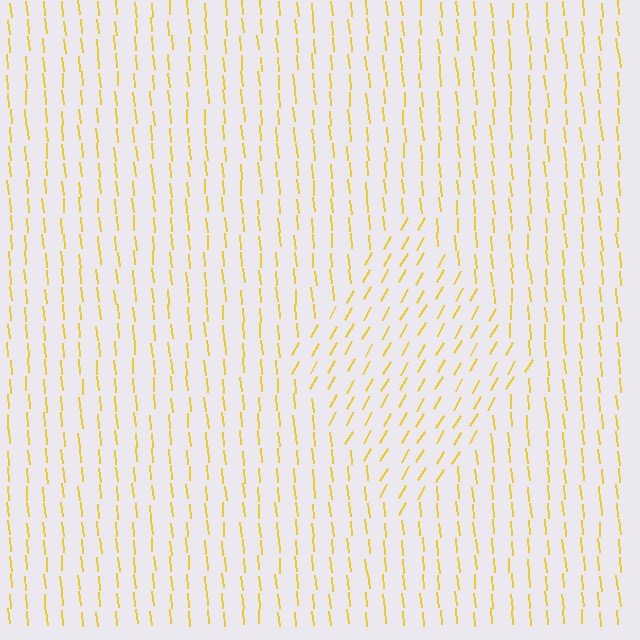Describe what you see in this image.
The image is filled with small yellow line segments. A diamond region in the image has lines oriented differently from the surrounding lines, creating a visible texture boundary.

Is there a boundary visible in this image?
Yes, there is a texture boundary formed by a change in line orientation.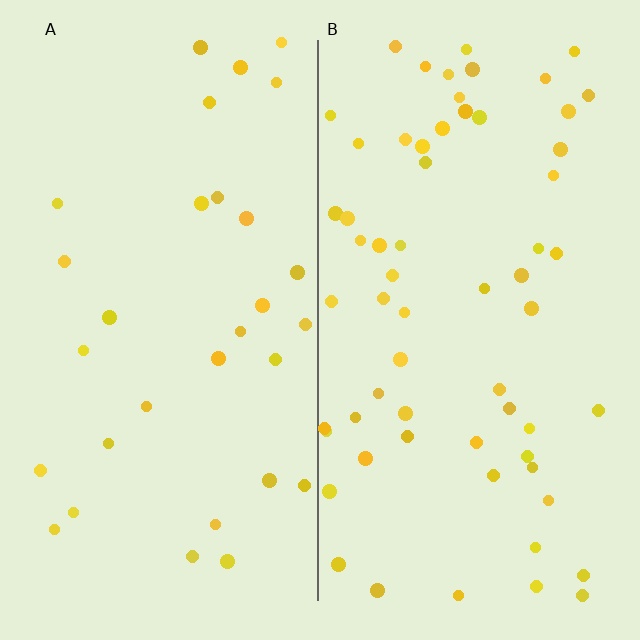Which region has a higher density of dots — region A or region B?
B (the right).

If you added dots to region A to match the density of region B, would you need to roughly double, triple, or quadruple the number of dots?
Approximately double.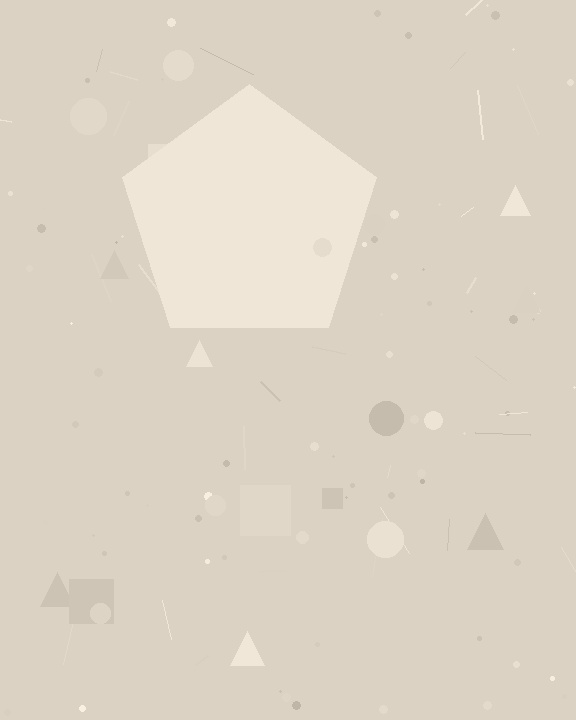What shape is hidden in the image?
A pentagon is hidden in the image.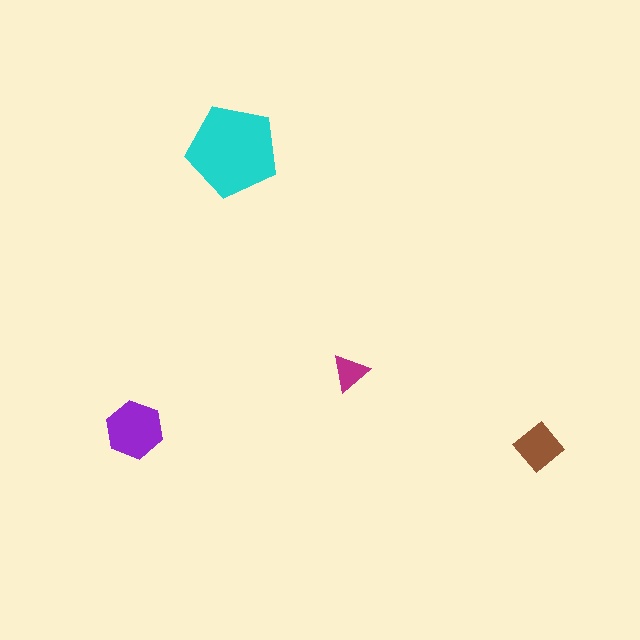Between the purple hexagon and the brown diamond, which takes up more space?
The purple hexagon.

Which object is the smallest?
The magenta triangle.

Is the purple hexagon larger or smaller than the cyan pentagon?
Smaller.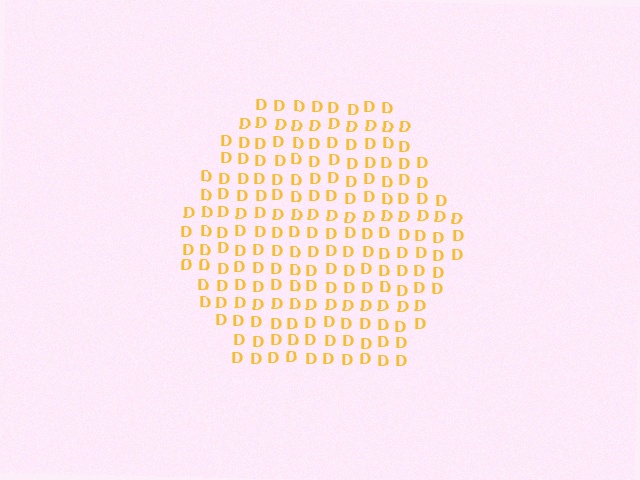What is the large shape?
The large shape is a hexagon.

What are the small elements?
The small elements are letter D's.